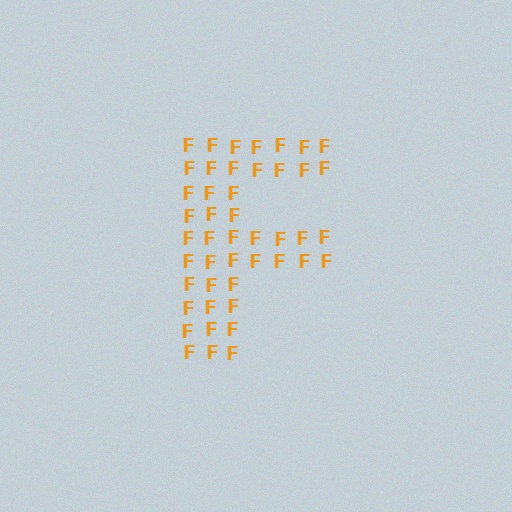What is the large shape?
The large shape is the letter F.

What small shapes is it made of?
It is made of small letter F's.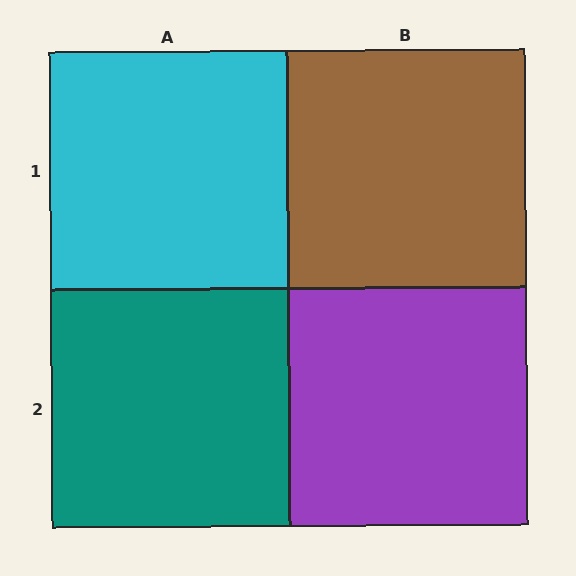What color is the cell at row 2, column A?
Teal.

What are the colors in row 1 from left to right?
Cyan, brown.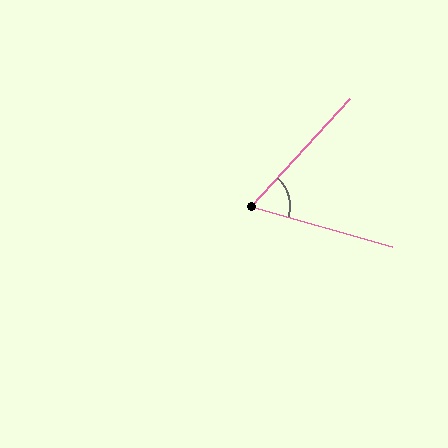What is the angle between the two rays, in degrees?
Approximately 64 degrees.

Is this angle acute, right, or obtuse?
It is acute.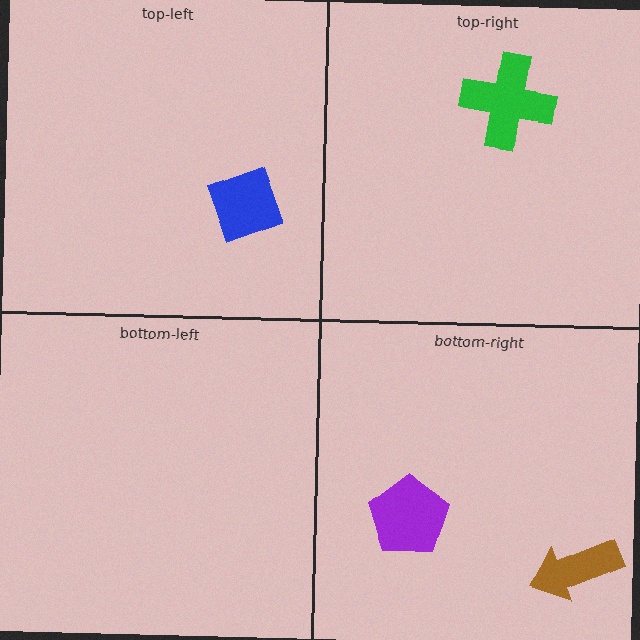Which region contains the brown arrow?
The bottom-right region.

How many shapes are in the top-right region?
1.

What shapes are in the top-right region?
The green cross.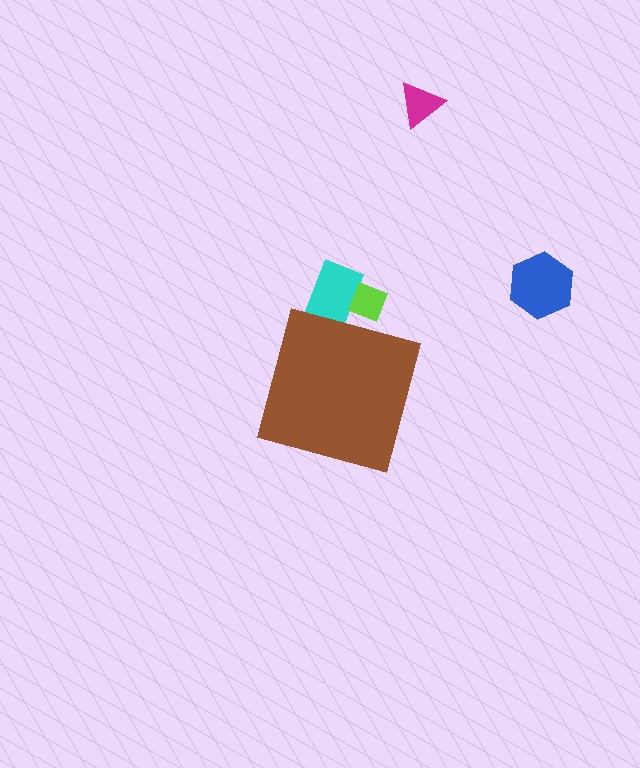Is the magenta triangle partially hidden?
No, the magenta triangle is fully visible.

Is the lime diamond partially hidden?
Yes, the lime diamond is partially hidden behind the brown diamond.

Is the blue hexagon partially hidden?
No, the blue hexagon is fully visible.